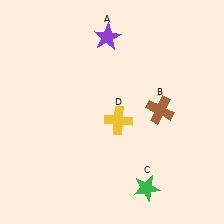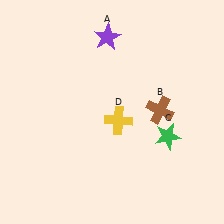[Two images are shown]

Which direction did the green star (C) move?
The green star (C) moved up.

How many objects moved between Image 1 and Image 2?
1 object moved between the two images.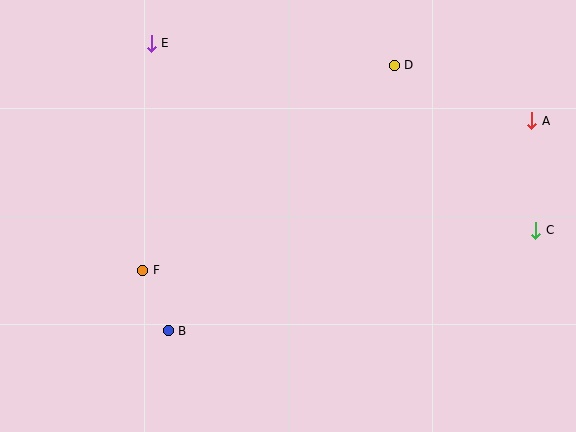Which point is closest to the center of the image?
Point F at (143, 270) is closest to the center.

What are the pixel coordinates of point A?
Point A is at (532, 121).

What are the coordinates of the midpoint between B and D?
The midpoint between B and D is at (281, 198).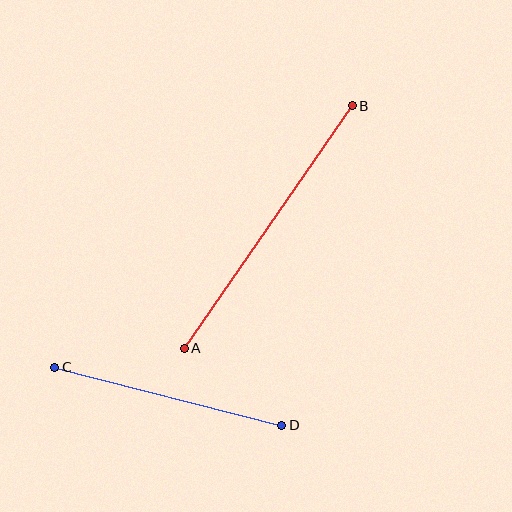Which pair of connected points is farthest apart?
Points A and B are farthest apart.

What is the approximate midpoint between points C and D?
The midpoint is at approximately (168, 396) pixels.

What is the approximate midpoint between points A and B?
The midpoint is at approximately (268, 227) pixels.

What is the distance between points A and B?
The distance is approximately 295 pixels.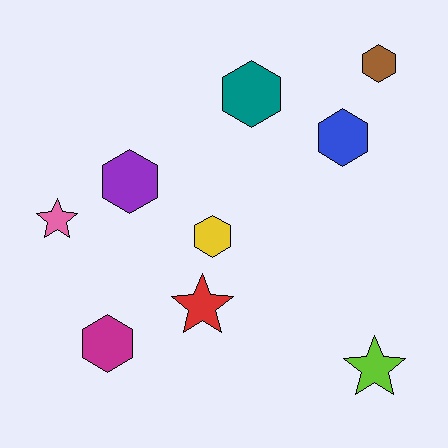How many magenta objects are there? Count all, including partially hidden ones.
There is 1 magenta object.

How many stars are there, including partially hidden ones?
There are 3 stars.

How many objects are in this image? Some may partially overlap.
There are 9 objects.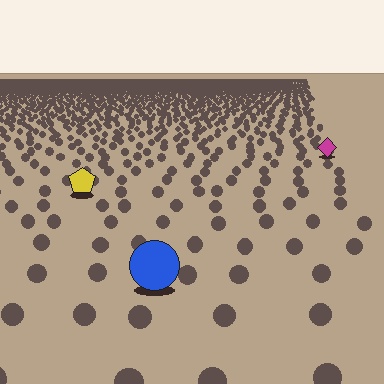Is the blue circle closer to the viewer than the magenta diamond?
Yes. The blue circle is closer — you can tell from the texture gradient: the ground texture is coarser near it.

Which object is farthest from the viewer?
The magenta diamond is farthest from the viewer. It appears smaller and the ground texture around it is denser.